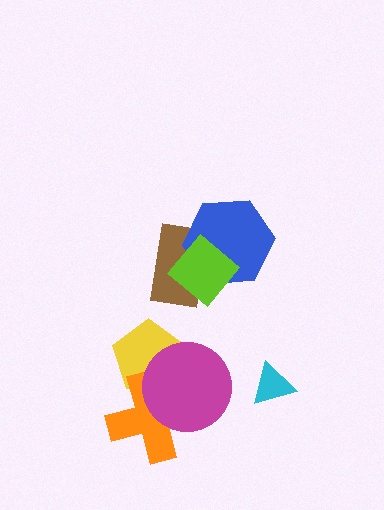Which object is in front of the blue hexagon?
The lime diamond is in front of the blue hexagon.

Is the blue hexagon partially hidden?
Yes, it is partially covered by another shape.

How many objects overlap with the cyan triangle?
0 objects overlap with the cyan triangle.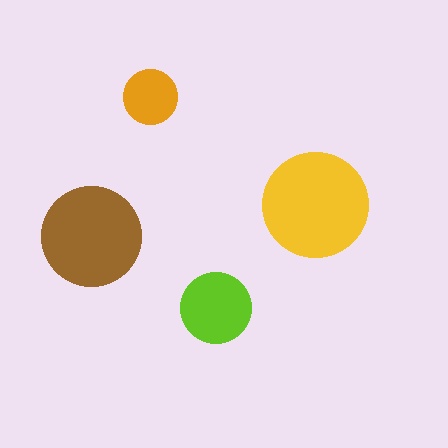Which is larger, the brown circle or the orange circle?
The brown one.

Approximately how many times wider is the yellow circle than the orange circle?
About 2 times wider.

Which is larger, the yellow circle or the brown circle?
The yellow one.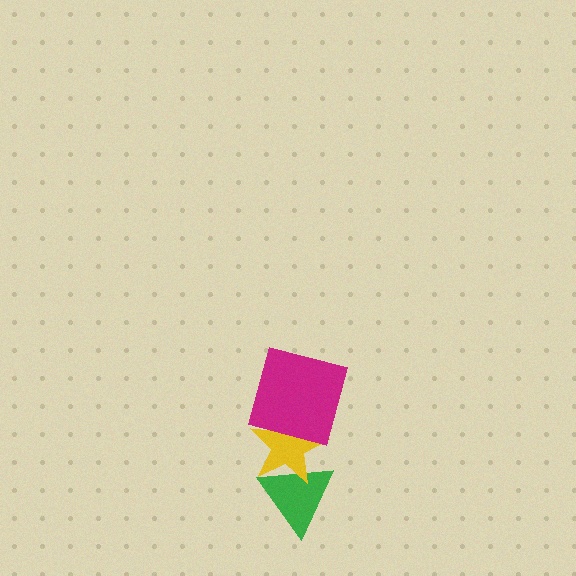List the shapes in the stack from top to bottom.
From top to bottom: the magenta square, the yellow star, the green triangle.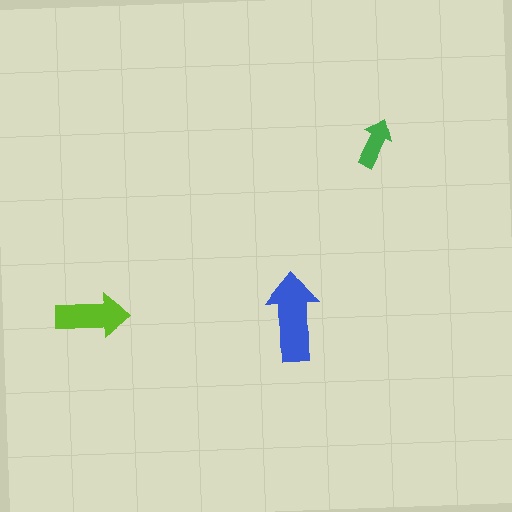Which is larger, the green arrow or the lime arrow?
The lime one.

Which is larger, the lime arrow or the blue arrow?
The blue one.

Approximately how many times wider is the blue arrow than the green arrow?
About 2 times wider.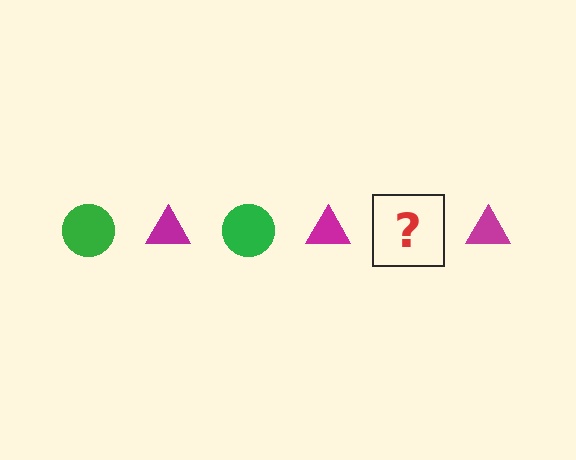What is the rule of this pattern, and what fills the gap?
The rule is that the pattern alternates between green circle and magenta triangle. The gap should be filled with a green circle.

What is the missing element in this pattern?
The missing element is a green circle.